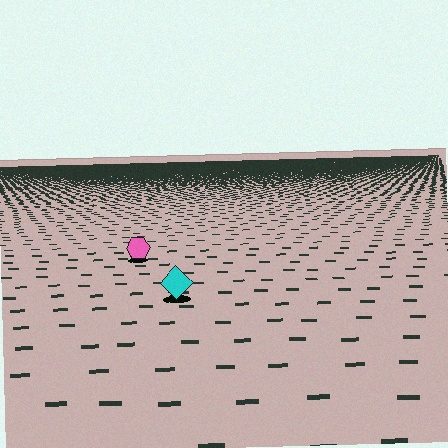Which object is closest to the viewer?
The cyan diamond is closest. The texture marks near it are larger and more spread out.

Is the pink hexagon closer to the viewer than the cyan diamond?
No. The cyan diamond is closer — you can tell from the texture gradient: the ground texture is coarser near it.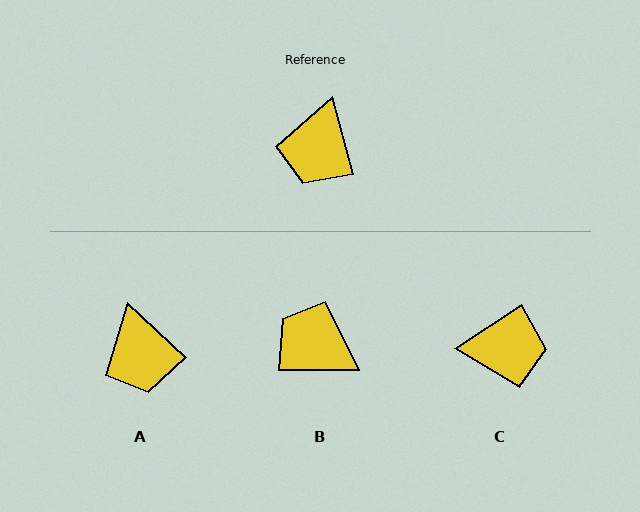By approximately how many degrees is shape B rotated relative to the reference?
Approximately 105 degrees clockwise.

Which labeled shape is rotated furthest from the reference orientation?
C, about 108 degrees away.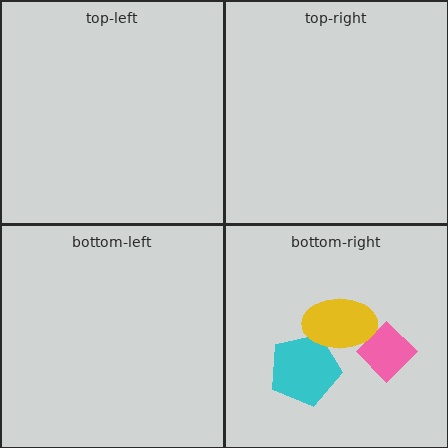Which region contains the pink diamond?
The bottom-right region.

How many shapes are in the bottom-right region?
3.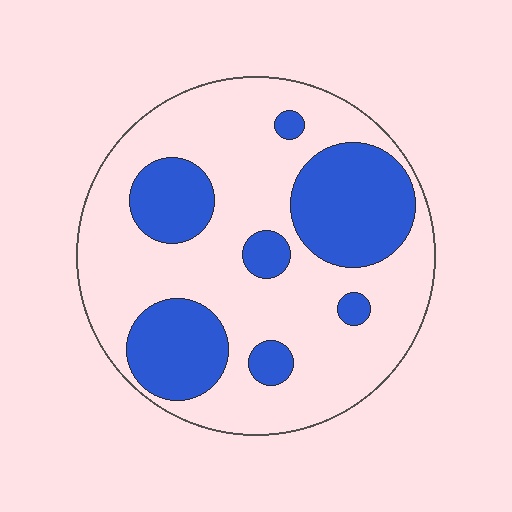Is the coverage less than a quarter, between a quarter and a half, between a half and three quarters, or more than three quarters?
Between a quarter and a half.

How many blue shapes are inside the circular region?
7.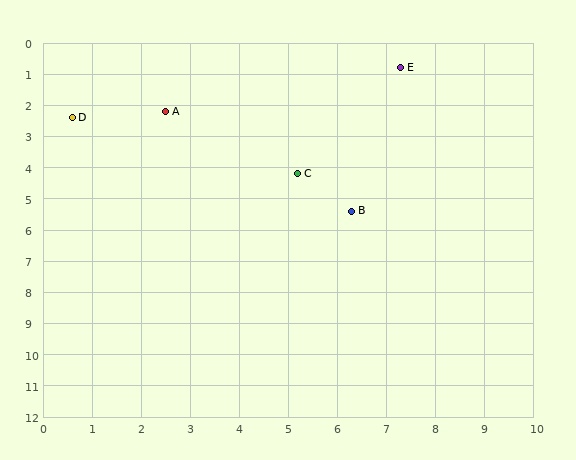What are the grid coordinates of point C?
Point C is at approximately (5.2, 4.2).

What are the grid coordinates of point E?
Point E is at approximately (7.3, 0.8).